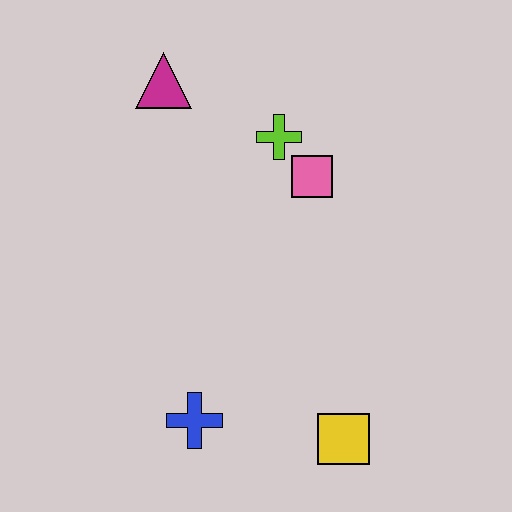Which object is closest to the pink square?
The lime cross is closest to the pink square.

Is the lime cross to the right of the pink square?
No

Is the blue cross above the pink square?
No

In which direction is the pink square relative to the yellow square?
The pink square is above the yellow square.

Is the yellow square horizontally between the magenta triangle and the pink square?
No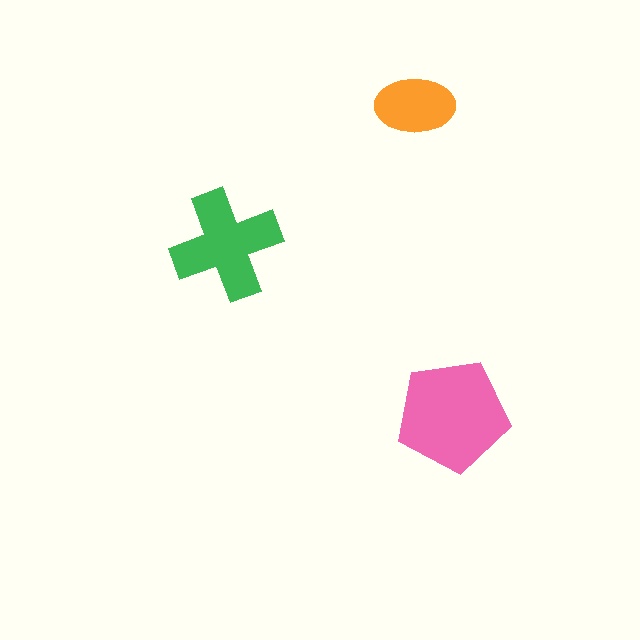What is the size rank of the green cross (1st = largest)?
2nd.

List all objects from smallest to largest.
The orange ellipse, the green cross, the pink pentagon.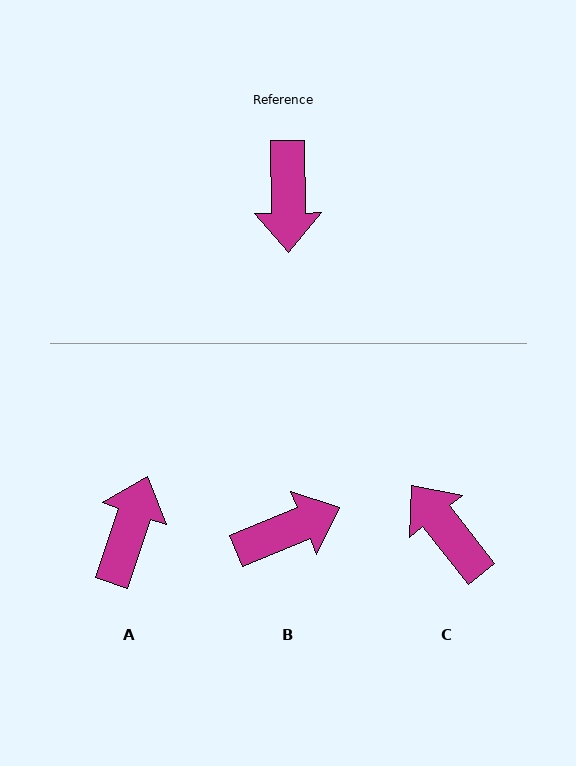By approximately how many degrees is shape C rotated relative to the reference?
Approximately 142 degrees clockwise.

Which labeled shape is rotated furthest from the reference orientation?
A, about 160 degrees away.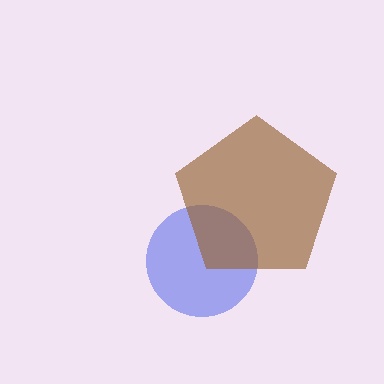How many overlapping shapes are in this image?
There are 2 overlapping shapes in the image.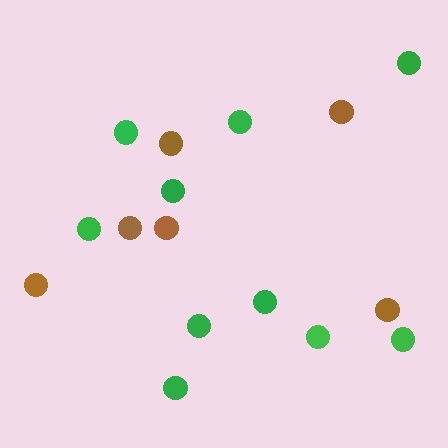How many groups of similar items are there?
There are 2 groups: one group of green circles (10) and one group of brown circles (6).